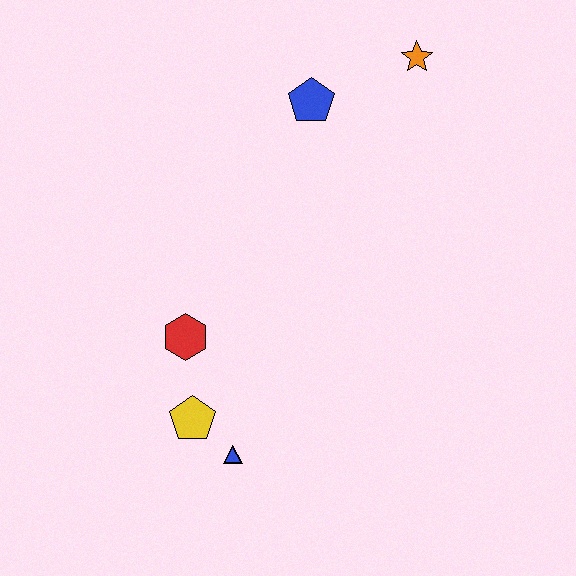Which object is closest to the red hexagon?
The yellow pentagon is closest to the red hexagon.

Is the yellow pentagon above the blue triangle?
Yes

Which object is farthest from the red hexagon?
The orange star is farthest from the red hexagon.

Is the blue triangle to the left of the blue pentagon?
Yes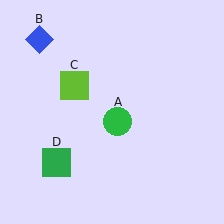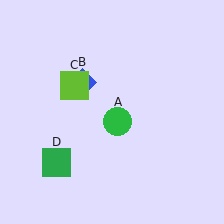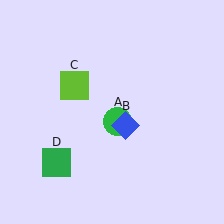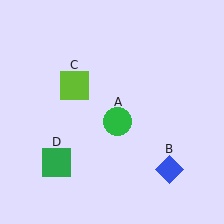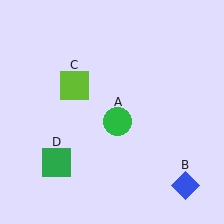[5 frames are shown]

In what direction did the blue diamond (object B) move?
The blue diamond (object B) moved down and to the right.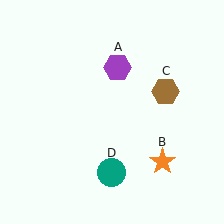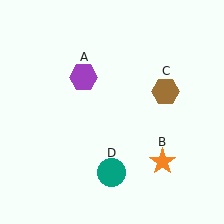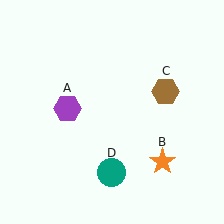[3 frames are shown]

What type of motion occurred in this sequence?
The purple hexagon (object A) rotated counterclockwise around the center of the scene.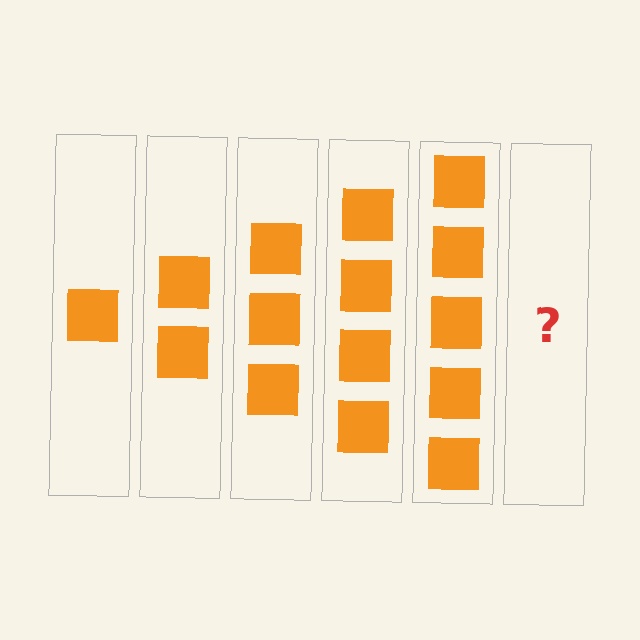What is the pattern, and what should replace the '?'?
The pattern is that each step adds one more square. The '?' should be 6 squares.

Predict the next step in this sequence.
The next step is 6 squares.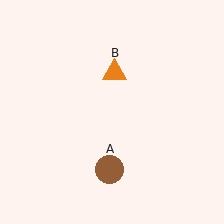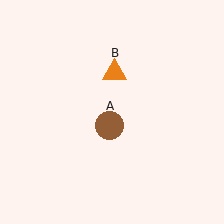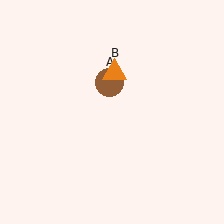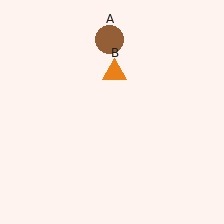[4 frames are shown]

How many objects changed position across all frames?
1 object changed position: brown circle (object A).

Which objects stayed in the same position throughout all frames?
Orange triangle (object B) remained stationary.